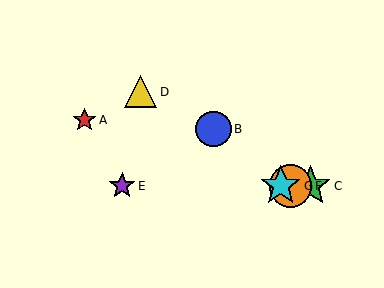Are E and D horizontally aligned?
No, E is at y≈186 and D is at y≈92.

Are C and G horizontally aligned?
Yes, both are at y≈186.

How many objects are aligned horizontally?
4 objects (C, E, F, G) are aligned horizontally.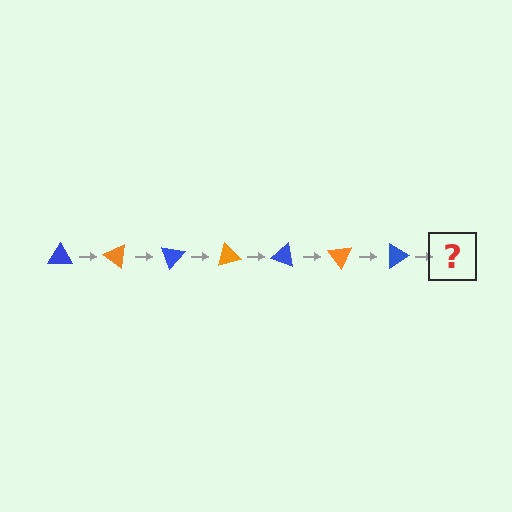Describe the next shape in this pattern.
It should be an orange triangle, rotated 245 degrees from the start.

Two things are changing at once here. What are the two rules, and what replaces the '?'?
The two rules are that it rotates 35 degrees each step and the color cycles through blue and orange. The '?' should be an orange triangle, rotated 245 degrees from the start.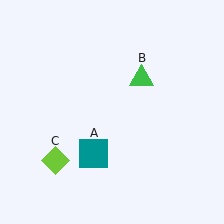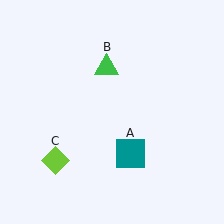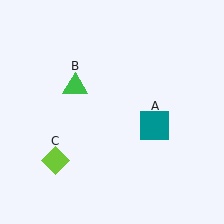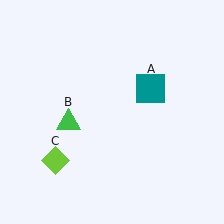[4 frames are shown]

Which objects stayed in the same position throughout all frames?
Lime diamond (object C) remained stationary.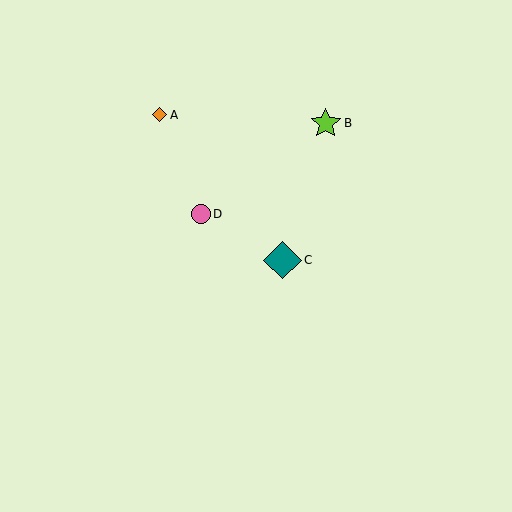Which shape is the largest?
The teal diamond (labeled C) is the largest.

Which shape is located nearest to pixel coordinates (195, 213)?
The pink circle (labeled D) at (201, 214) is nearest to that location.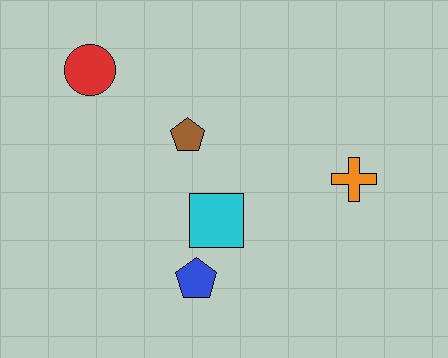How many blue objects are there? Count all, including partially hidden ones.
There is 1 blue object.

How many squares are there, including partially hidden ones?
There is 1 square.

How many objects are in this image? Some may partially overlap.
There are 5 objects.